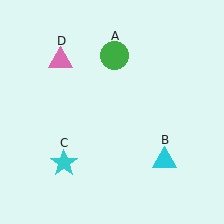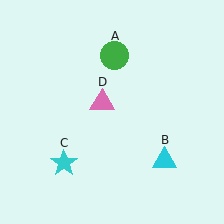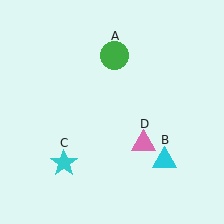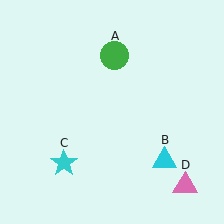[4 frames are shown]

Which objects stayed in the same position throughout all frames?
Green circle (object A) and cyan triangle (object B) and cyan star (object C) remained stationary.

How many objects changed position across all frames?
1 object changed position: pink triangle (object D).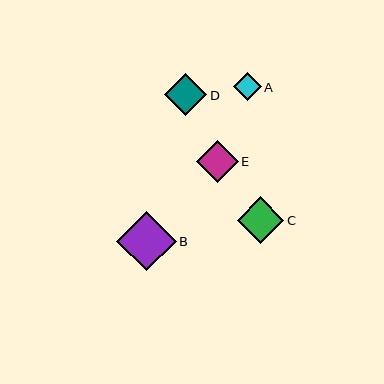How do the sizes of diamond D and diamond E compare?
Diamond D and diamond E are approximately the same size.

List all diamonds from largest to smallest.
From largest to smallest: B, C, D, E, A.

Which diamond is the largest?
Diamond B is the largest with a size of approximately 59 pixels.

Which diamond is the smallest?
Diamond A is the smallest with a size of approximately 28 pixels.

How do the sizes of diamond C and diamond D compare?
Diamond C and diamond D are approximately the same size.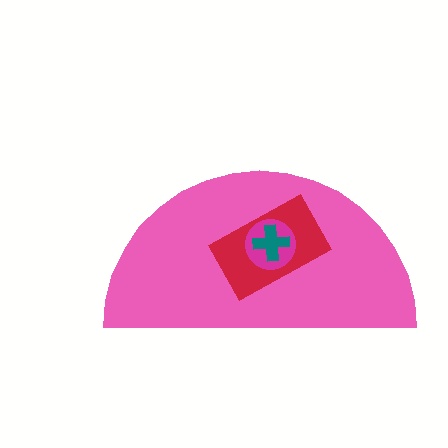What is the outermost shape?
The pink semicircle.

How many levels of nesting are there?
4.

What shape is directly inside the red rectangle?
The magenta circle.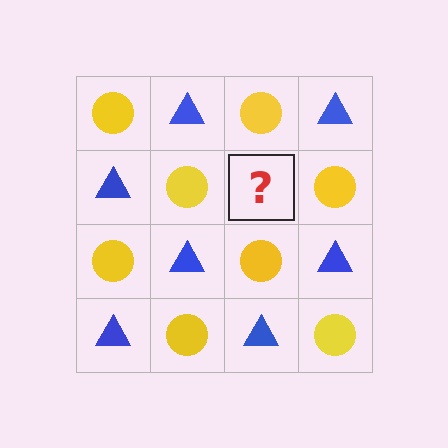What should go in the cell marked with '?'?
The missing cell should contain a blue triangle.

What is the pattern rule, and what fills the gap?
The rule is that it alternates yellow circle and blue triangle in a checkerboard pattern. The gap should be filled with a blue triangle.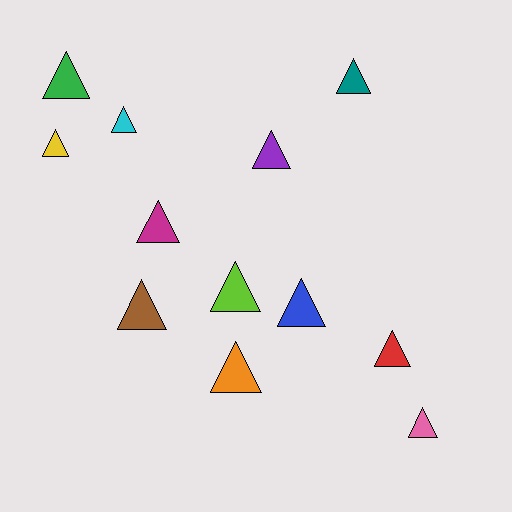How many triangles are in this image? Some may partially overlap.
There are 12 triangles.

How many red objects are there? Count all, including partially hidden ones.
There is 1 red object.